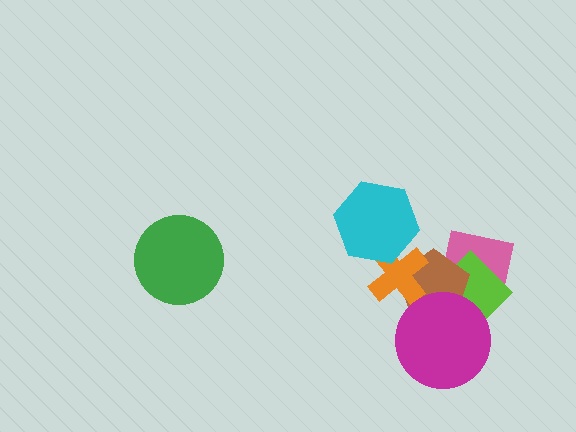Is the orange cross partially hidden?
Yes, it is partially covered by another shape.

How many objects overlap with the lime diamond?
3 objects overlap with the lime diamond.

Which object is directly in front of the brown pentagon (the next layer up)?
The orange cross is directly in front of the brown pentagon.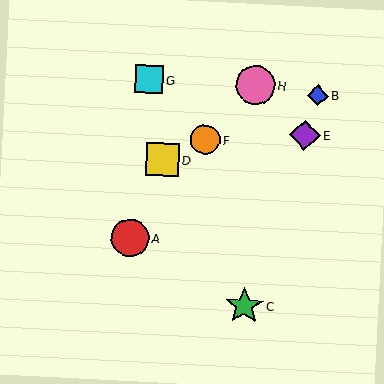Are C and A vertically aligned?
No, C is at x≈244 and A is at x≈130.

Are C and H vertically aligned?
Yes, both are at x≈244.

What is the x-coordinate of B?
Object B is at x≈318.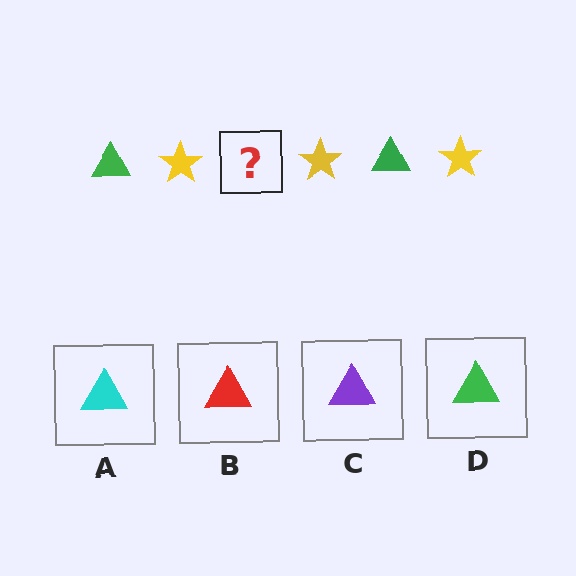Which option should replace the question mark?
Option D.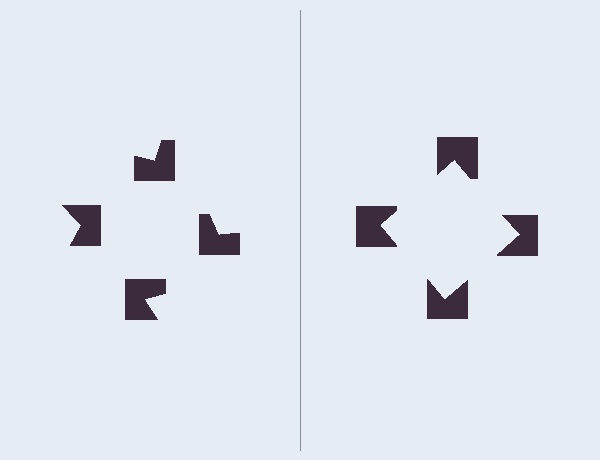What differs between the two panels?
The notched squares are positioned identically on both sides; only the wedge orientations differ. On the right they align to a square; on the left they are misaligned.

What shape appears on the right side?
An illusory square.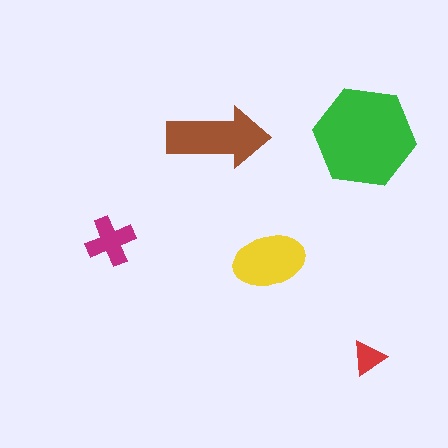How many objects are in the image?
There are 5 objects in the image.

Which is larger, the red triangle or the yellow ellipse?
The yellow ellipse.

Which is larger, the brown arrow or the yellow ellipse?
The brown arrow.